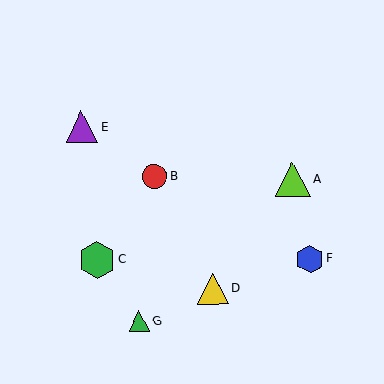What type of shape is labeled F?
Shape F is a blue hexagon.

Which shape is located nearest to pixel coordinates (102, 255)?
The green hexagon (labeled C) at (97, 260) is nearest to that location.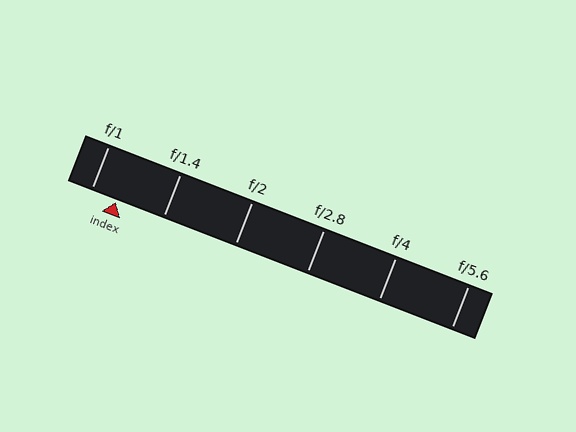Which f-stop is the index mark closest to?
The index mark is closest to f/1.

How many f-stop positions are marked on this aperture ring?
There are 6 f-stop positions marked.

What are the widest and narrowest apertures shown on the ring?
The widest aperture shown is f/1 and the narrowest is f/5.6.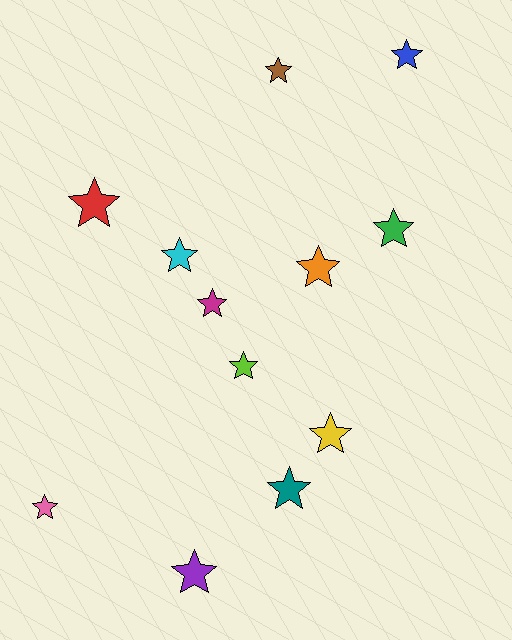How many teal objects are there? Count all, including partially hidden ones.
There is 1 teal object.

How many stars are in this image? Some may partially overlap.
There are 12 stars.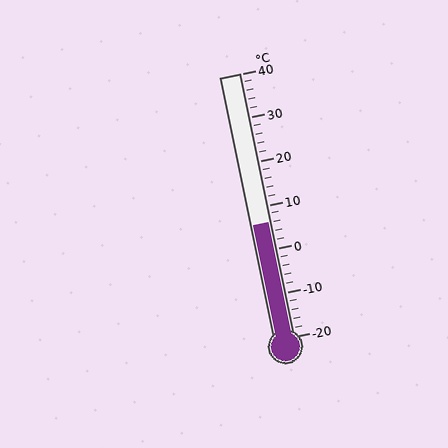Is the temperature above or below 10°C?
The temperature is below 10°C.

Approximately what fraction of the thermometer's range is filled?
The thermometer is filled to approximately 45% of its range.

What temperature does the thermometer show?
The thermometer shows approximately 6°C.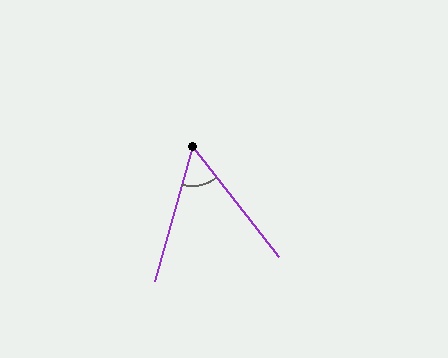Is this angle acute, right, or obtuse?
It is acute.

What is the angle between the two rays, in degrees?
Approximately 54 degrees.